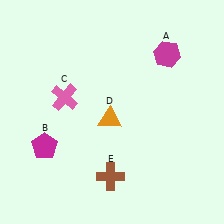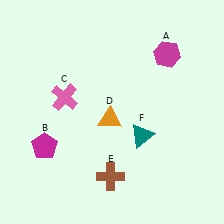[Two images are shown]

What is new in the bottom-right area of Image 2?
A teal triangle (F) was added in the bottom-right area of Image 2.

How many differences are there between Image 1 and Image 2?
There is 1 difference between the two images.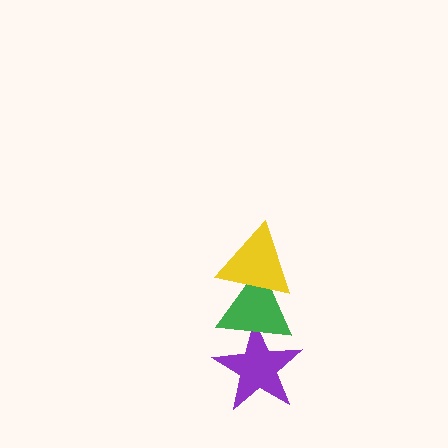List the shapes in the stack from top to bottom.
From top to bottom: the yellow triangle, the green triangle, the purple star.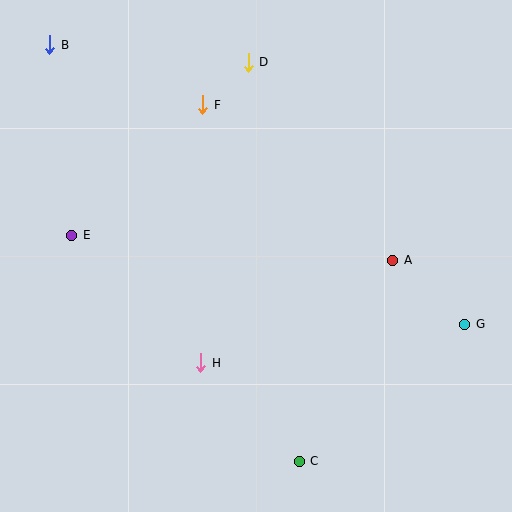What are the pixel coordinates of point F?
Point F is at (203, 105).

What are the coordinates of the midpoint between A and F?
The midpoint between A and F is at (298, 182).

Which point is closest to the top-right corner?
Point D is closest to the top-right corner.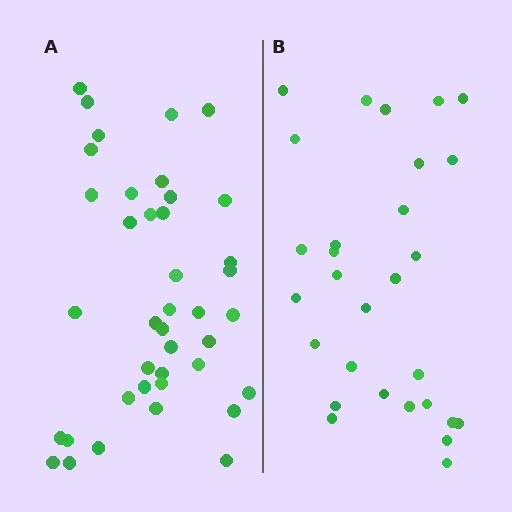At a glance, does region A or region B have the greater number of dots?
Region A (the left region) has more dots.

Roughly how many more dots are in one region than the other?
Region A has roughly 12 or so more dots than region B.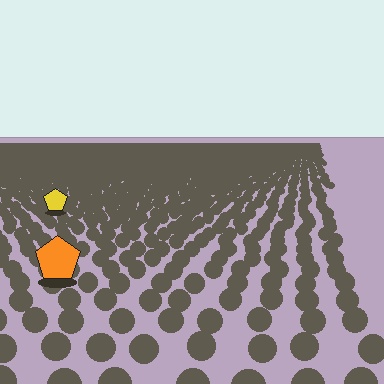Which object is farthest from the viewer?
The yellow pentagon is farthest from the viewer. It appears smaller and the ground texture around it is denser.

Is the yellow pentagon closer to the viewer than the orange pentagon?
No. The orange pentagon is closer — you can tell from the texture gradient: the ground texture is coarser near it.